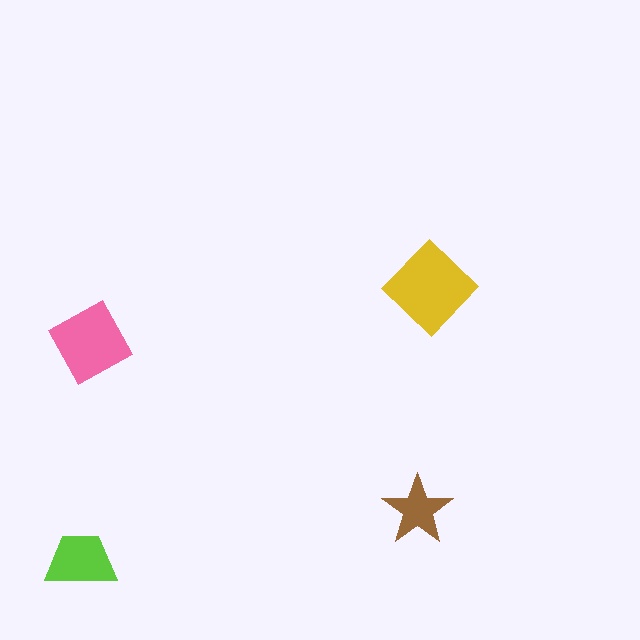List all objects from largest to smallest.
The yellow diamond, the pink square, the lime trapezoid, the brown star.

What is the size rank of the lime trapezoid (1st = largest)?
3rd.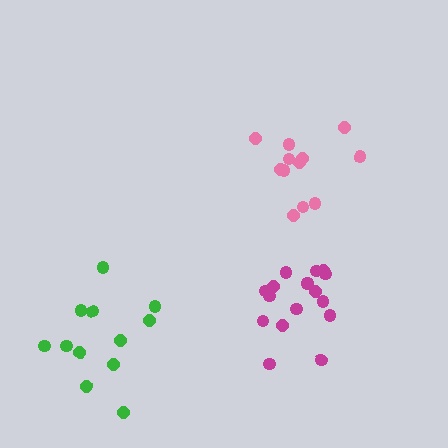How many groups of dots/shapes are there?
There are 3 groups.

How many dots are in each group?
Group 1: 12 dots, Group 2: 17 dots, Group 3: 12 dots (41 total).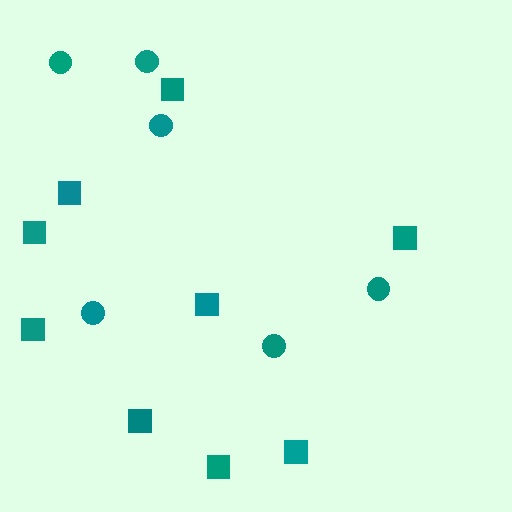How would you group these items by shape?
There are 2 groups: one group of circles (6) and one group of squares (9).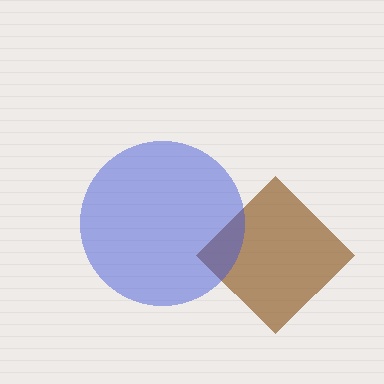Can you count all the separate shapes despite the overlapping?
Yes, there are 2 separate shapes.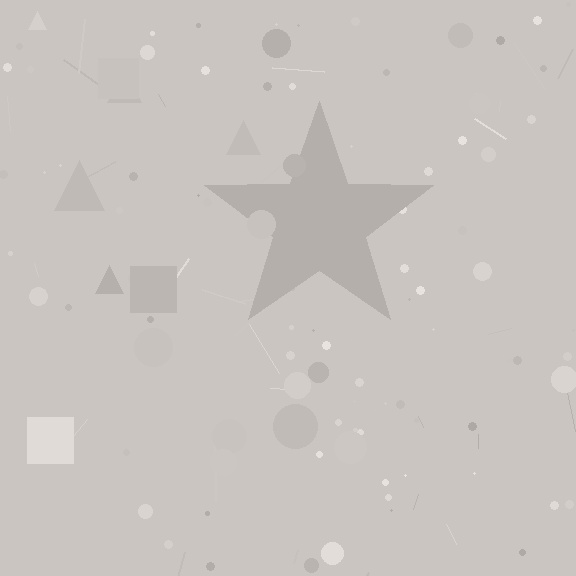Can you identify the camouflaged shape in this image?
The camouflaged shape is a star.